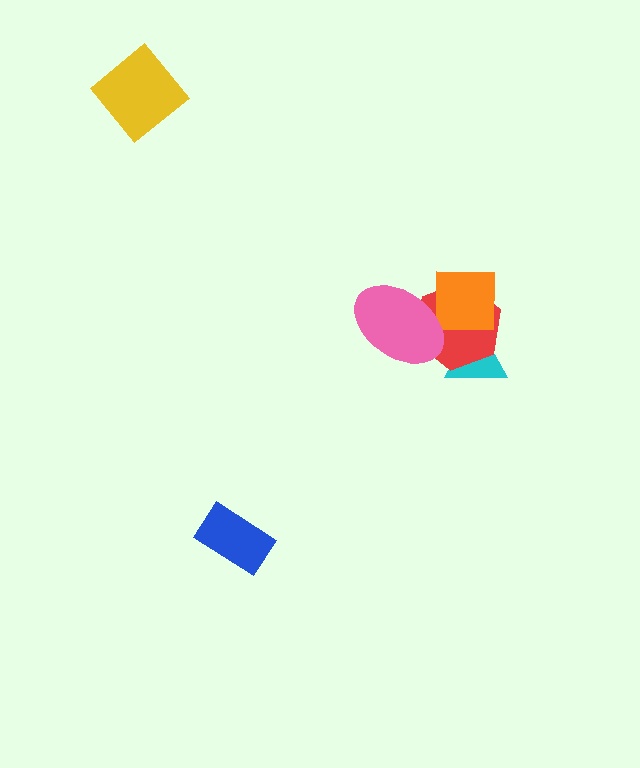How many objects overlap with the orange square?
3 objects overlap with the orange square.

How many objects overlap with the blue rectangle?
0 objects overlap with the blue rectangle.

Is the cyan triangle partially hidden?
Yes, it is partially covered by another shape.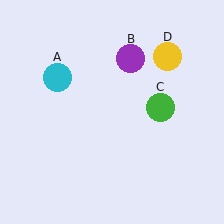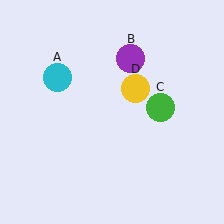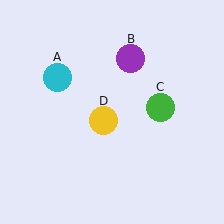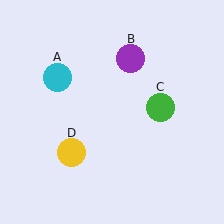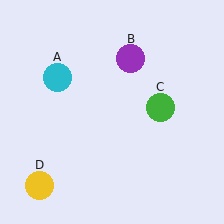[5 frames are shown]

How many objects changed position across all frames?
1 object changed position: yellow circle (object D).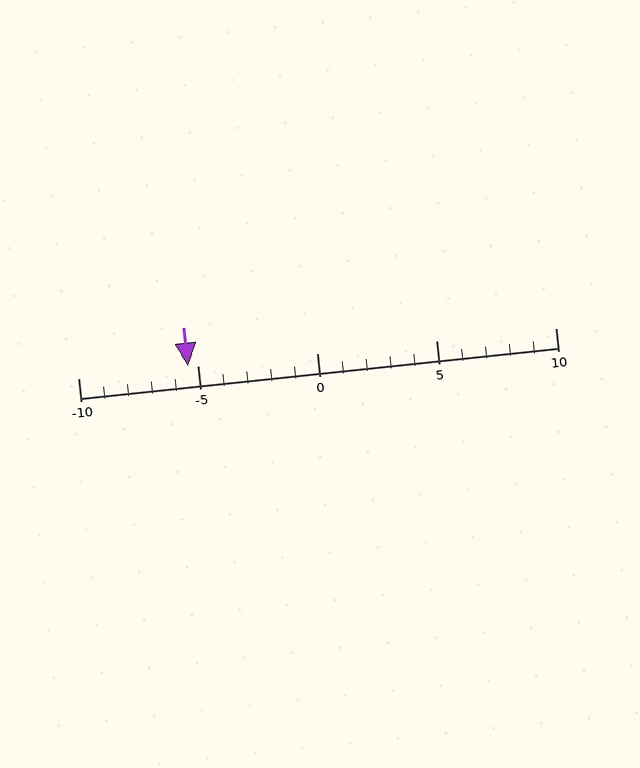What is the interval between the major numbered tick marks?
The major tick marks are spaced 5 units apart.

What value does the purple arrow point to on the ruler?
The purple arrow points to approximately -5.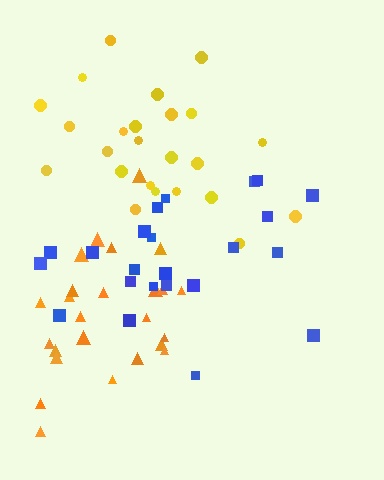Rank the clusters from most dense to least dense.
yellow, orange, blue.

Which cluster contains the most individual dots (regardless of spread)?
Orange (26).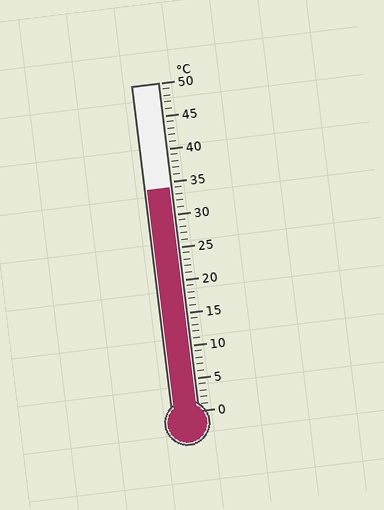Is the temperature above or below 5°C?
The temperature is above 5°C.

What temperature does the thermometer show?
The thermometer shows approximately 34°C.